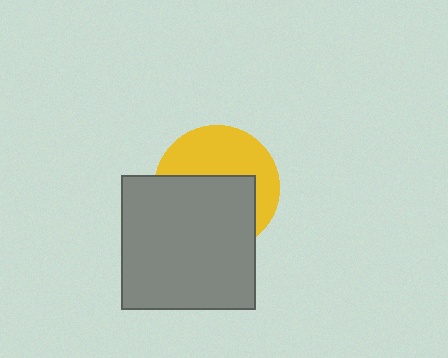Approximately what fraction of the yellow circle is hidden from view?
Roughly 53% of the yellow circle is hidden behind the gray square.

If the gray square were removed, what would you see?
You would see the complete yellow circle.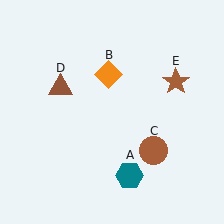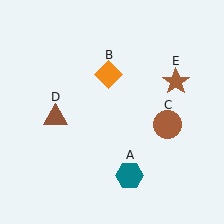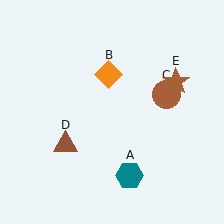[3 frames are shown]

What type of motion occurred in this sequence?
The brown circle (object C), brown triangle (object D) rotated counterclockwise around the center of the scene.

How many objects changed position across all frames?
2 objects changed position: brown circle (object C), brown triangle (object D).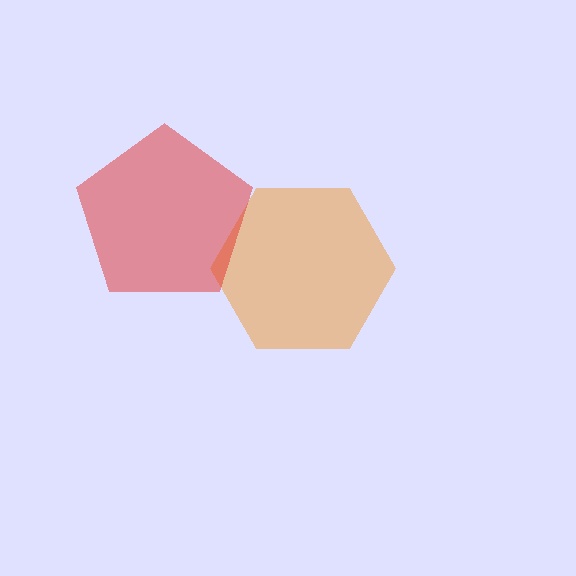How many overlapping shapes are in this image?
There are 2 overlapping shapes in the image.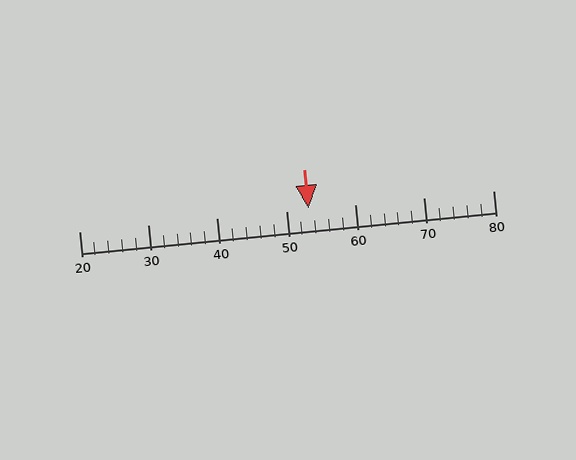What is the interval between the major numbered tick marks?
The major tick marks are spaced 10 units apart.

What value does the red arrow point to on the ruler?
The red arrow points to approximately 53.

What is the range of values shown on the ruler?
The ruler shows values from 20 to 80.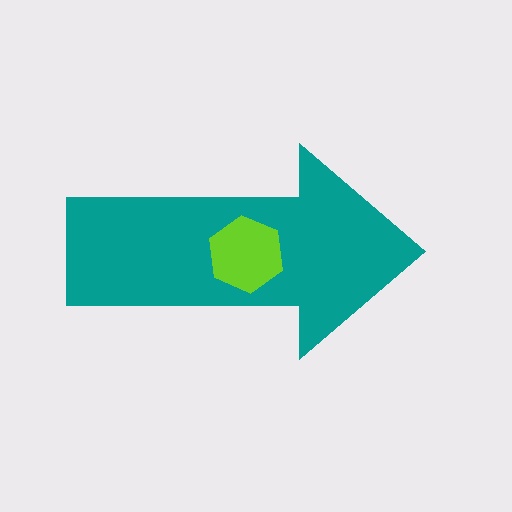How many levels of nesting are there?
2.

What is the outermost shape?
The teal arrow.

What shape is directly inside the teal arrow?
The lime hexagon.